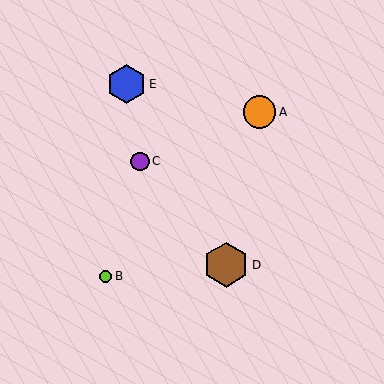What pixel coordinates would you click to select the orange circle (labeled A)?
Click at (259, 112) to select the orange circle A.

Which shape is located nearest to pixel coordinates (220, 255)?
The brown hexagon (labeled D) at (226, 265) is nearest to that location.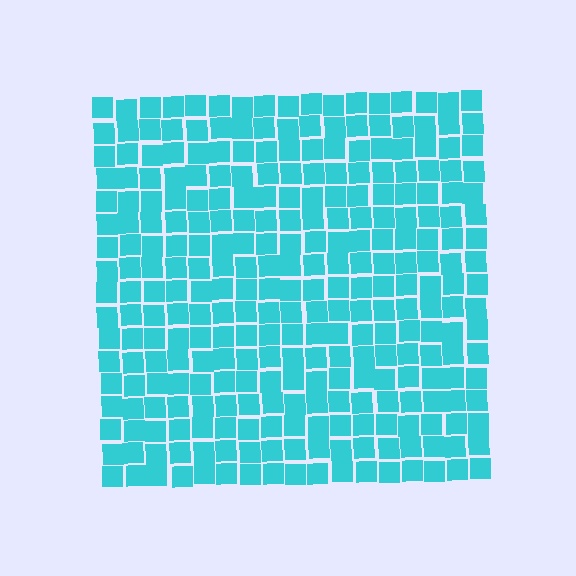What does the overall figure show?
The overall figure shows a square.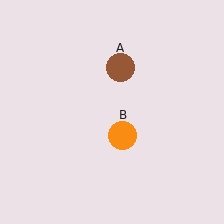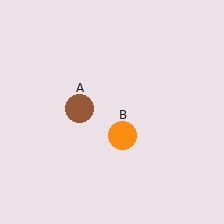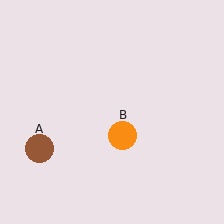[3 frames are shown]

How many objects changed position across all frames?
1 object changed position: brown circle (object A).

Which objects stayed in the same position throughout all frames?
Orange circle (object B) remained stationary.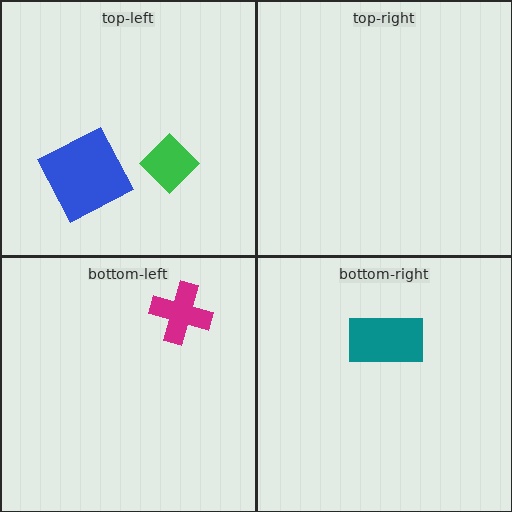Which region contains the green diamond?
The top-left region.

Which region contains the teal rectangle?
The bottom-right region.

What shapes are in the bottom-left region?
The magenta cross.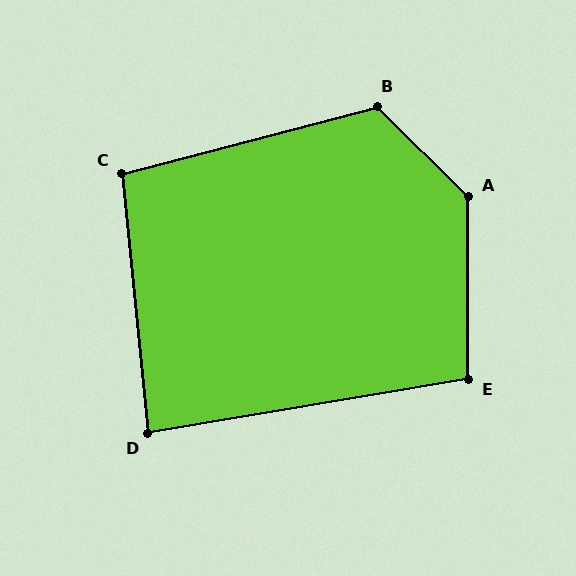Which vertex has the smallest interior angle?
D, at approximately 86 degrees.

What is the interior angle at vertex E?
Approximately 99 degrees (obtuse).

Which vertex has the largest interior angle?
A, at approximately 135 degrees.